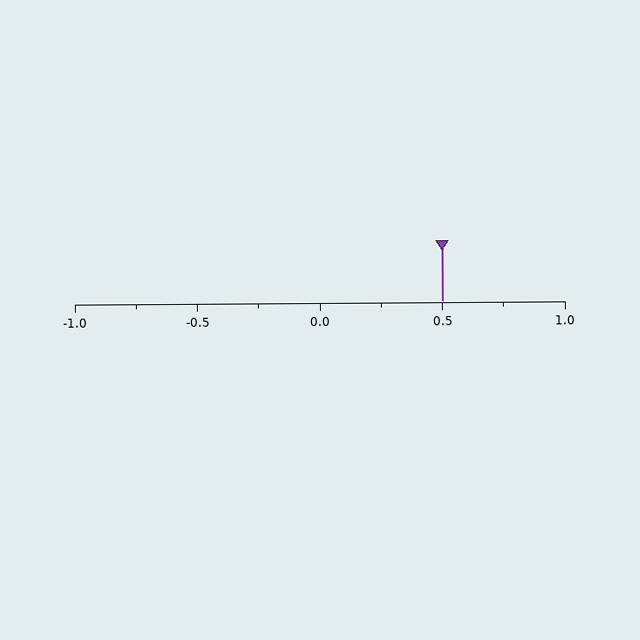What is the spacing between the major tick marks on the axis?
The major ticks are spaced 0.5 apart.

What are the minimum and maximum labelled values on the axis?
The axis runs from -1.0 to 1.0.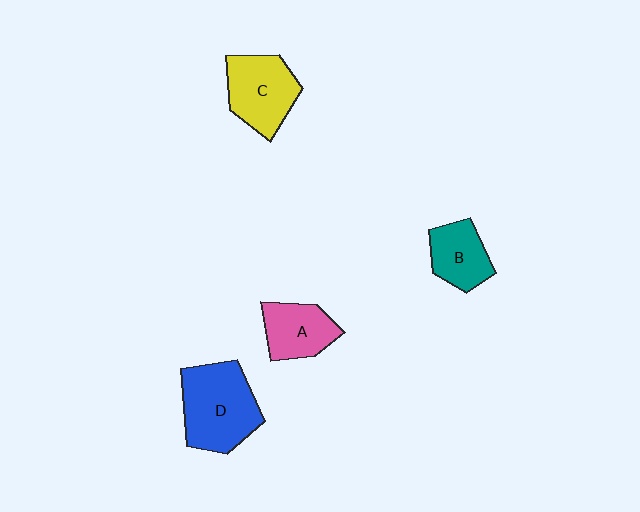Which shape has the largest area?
Shape D (blue).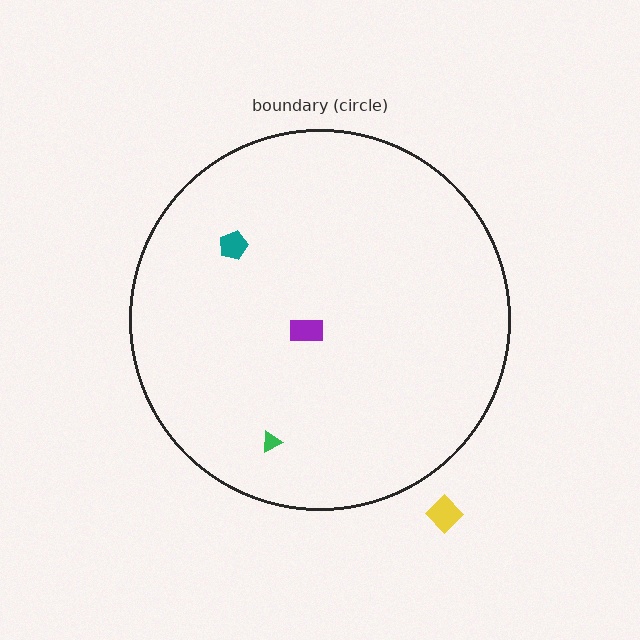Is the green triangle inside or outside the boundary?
Inside.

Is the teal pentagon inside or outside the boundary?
Inside.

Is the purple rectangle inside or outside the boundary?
Inside.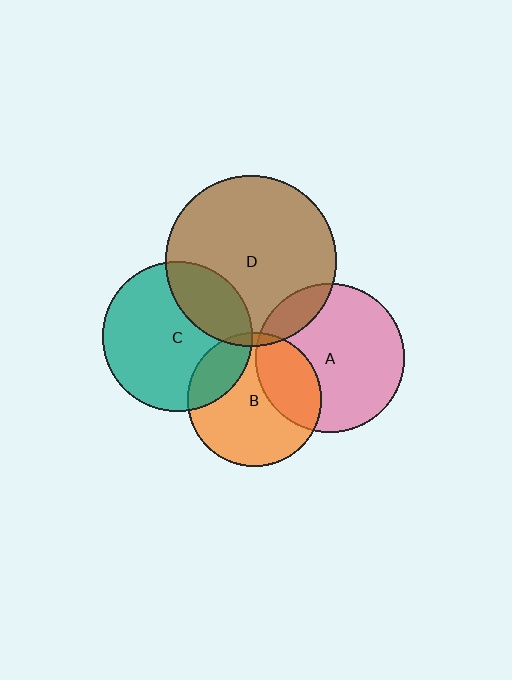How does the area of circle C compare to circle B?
Approximately 1.3 times.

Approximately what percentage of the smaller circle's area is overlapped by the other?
Approximately 5%.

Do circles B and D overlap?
Yes.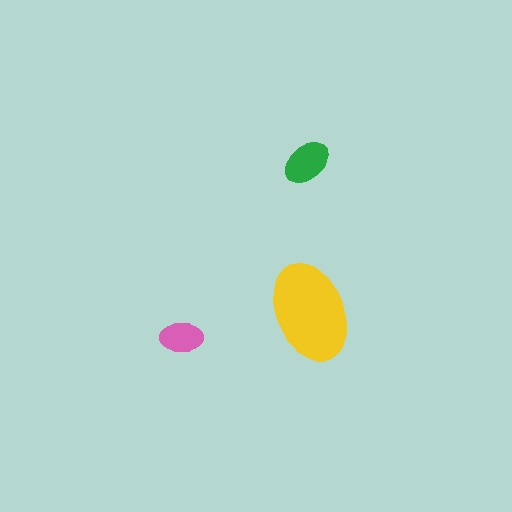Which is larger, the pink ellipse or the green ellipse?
The green one.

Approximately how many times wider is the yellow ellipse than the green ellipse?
About 2 times wider.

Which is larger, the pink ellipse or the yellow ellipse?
The yellow one.